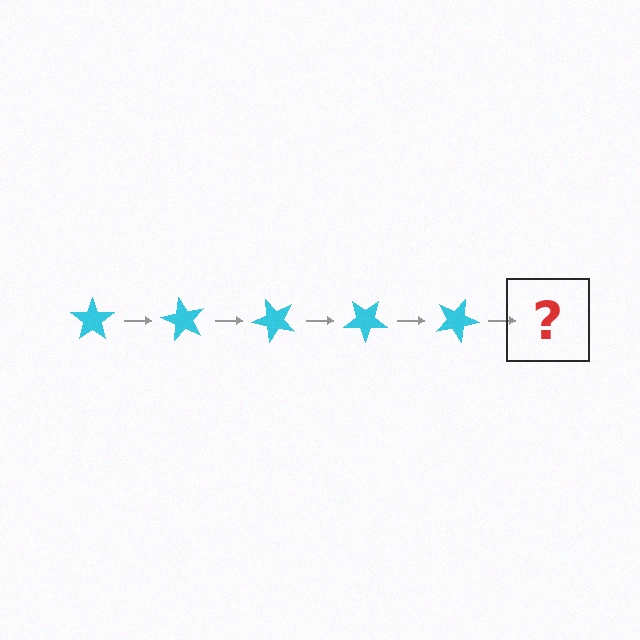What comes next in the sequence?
The next element should be a cyan star rotated 300 degrees.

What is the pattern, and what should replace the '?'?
The pattern is that the star rotates 60 degrees each step. The '?' should be a cyan star rotated 300 degrees.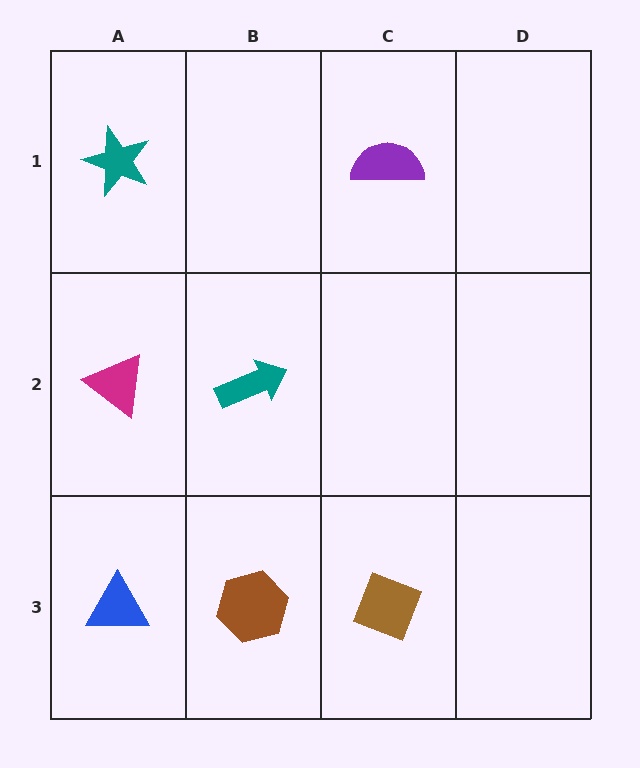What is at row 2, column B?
A teal arrow.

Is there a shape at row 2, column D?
No, that cell is empty.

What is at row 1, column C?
A purple semicircle.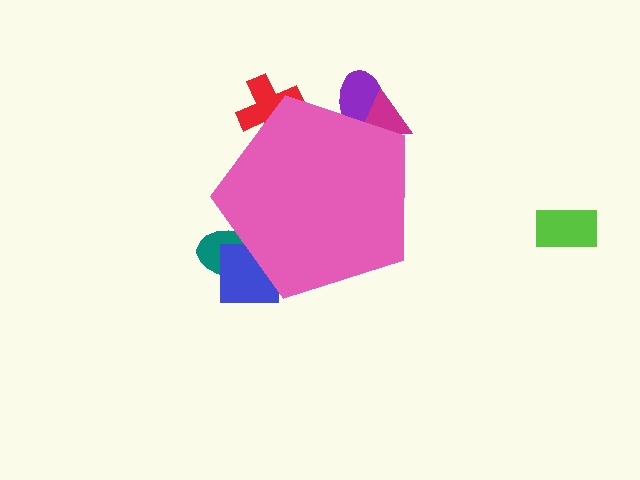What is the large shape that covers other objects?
A pink pentagon.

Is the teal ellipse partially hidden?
Yes, the teal ellipse is partially hidden behind the pink pentagon.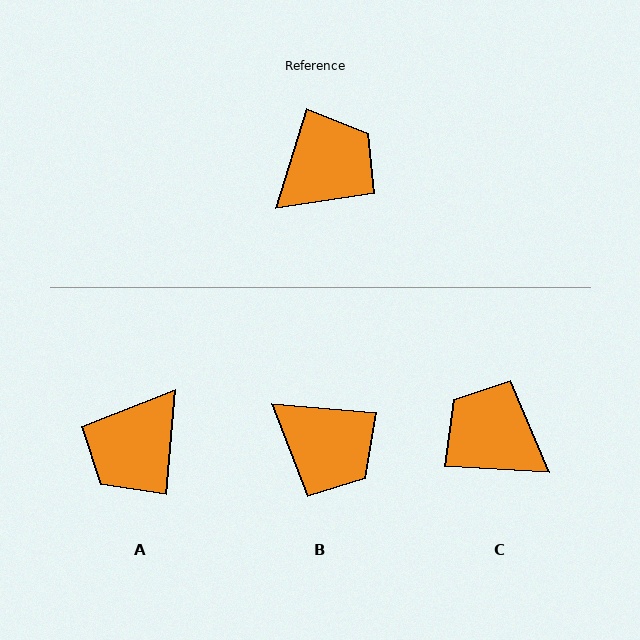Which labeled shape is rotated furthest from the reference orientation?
A, about 167 degrees away.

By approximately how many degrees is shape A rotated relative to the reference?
Approximately 167 degrees clockwise.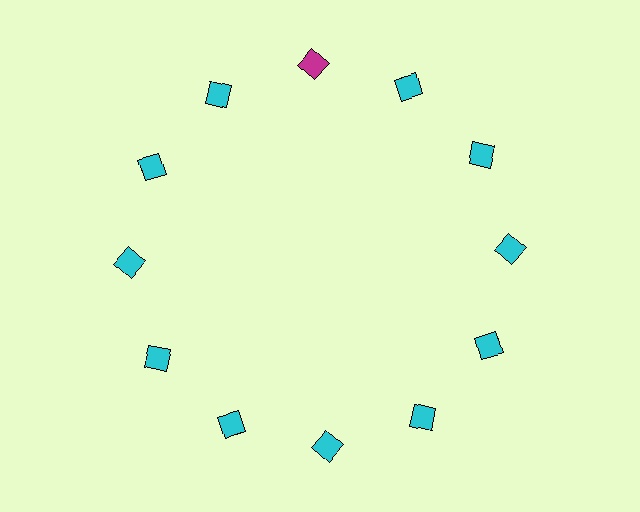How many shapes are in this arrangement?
There are 12 shapes arranged in a ring pattern.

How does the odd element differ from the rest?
It has a different color: magenta instead of cyan.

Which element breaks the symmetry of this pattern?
The magenta square at roughly the 12 o'clock position breaks the symmetry. All other shapes are cyan squares.